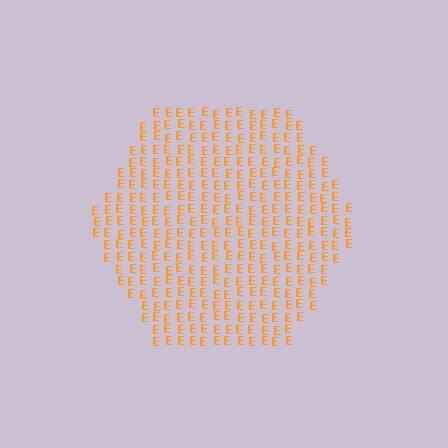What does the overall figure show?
The overall figure shows a hexagon.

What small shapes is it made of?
It is made of small letter E's.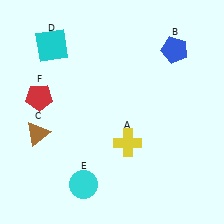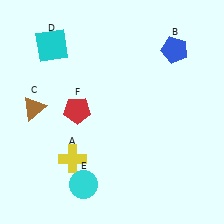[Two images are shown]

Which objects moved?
The objects that moved are: the yellow cross (A), the brown triangle (C), the red pentagon (F).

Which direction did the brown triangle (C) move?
The brown triangle (C) moved up.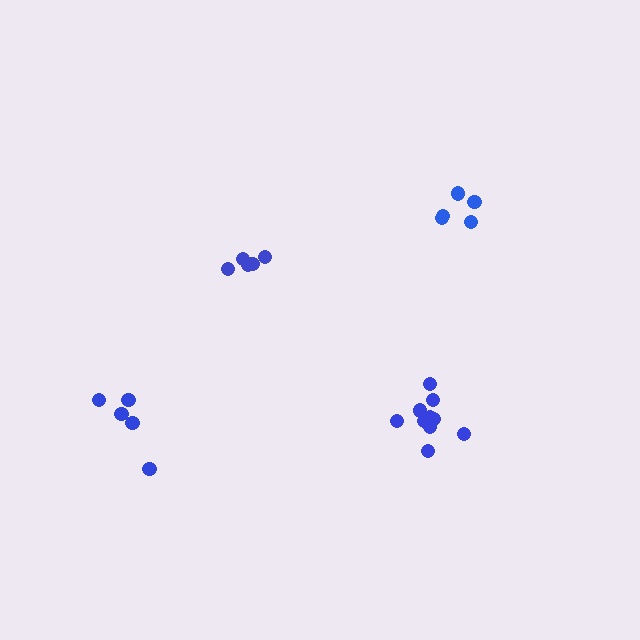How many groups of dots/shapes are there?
There are 4 groups.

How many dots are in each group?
Group 1: 5 dots, Group 2: 5 dots, Group 3: 10 dots, Group 4: 5 dots (25 total).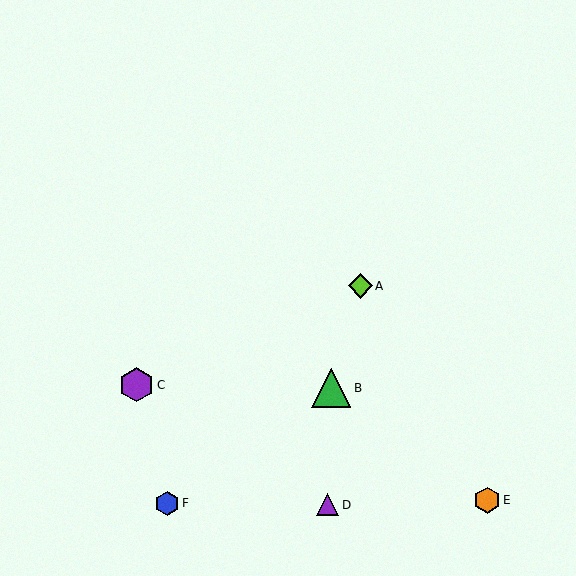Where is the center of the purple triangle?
The center of the purple triangle is at (328, 505).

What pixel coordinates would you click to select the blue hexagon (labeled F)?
Click at (167, 503) to select the blue hexagon F.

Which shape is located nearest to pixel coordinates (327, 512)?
The purple triangle (labeled D) at (328, 505) is nearest to that location.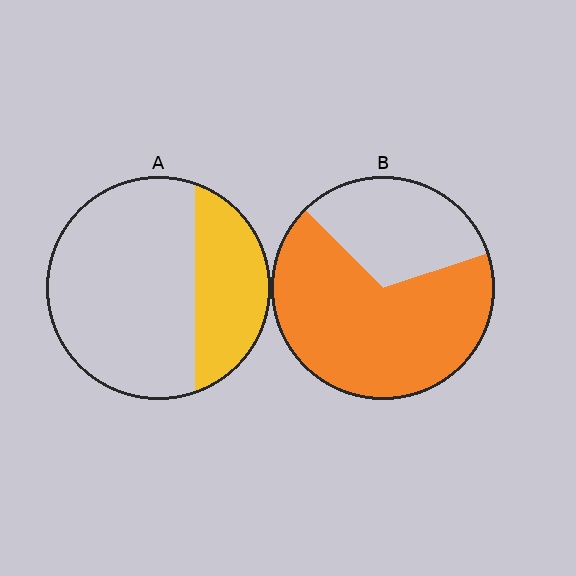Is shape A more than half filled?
No.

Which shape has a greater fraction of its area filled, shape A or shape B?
Shape B.